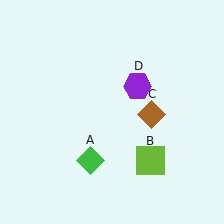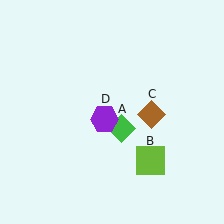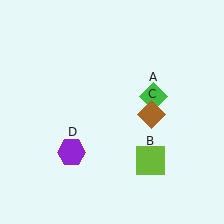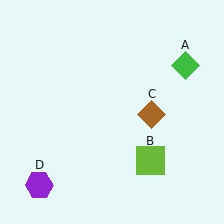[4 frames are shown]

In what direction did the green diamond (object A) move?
The green diamond (object A) moved up and to the right.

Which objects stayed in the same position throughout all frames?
Lime square (object B) and brown diamond (object C) remained stationary.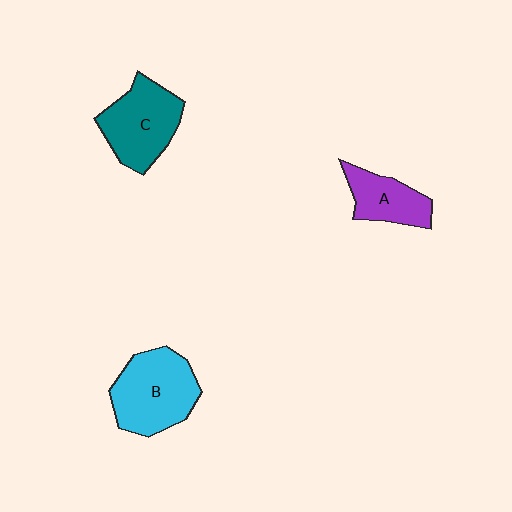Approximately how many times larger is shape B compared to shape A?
Approximately 1.6 times.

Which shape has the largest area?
Shape B (cyan).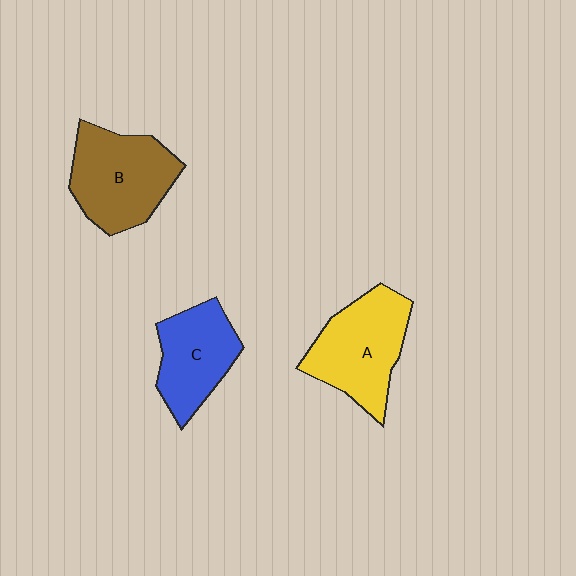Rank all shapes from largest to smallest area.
From largest to smallest: B (brown), A (yellow), C (blue).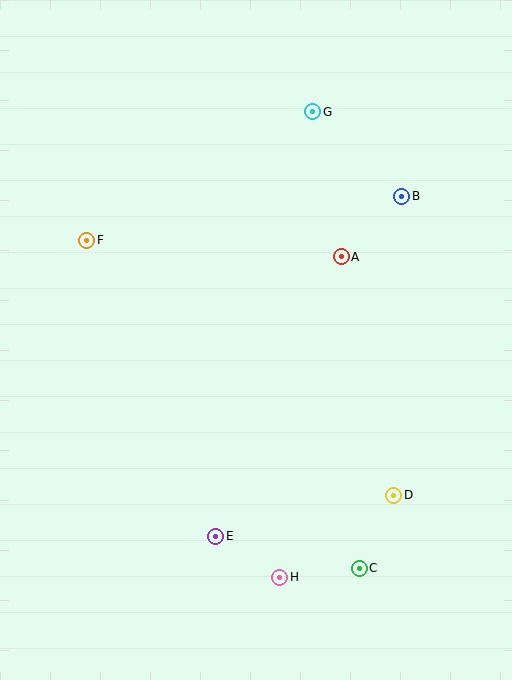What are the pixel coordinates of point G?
Point G is at (313, 112).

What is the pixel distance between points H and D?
The distance between H and D is 140 pixels.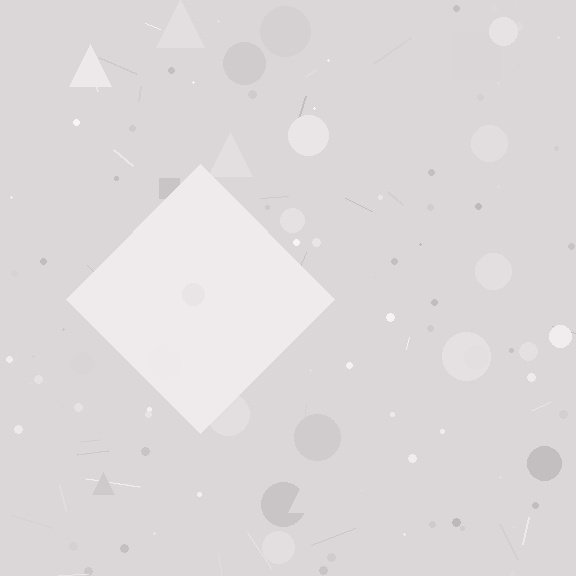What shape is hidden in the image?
A diamond is hidden in the image.